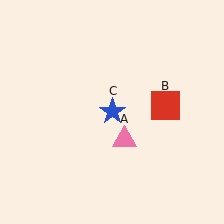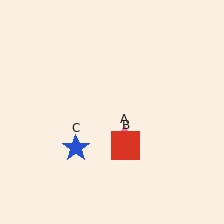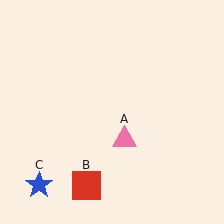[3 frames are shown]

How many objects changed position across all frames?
2 objects changed position: red square (object B), blue star (object C).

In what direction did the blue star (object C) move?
The blue star (object C) moved down and to the left.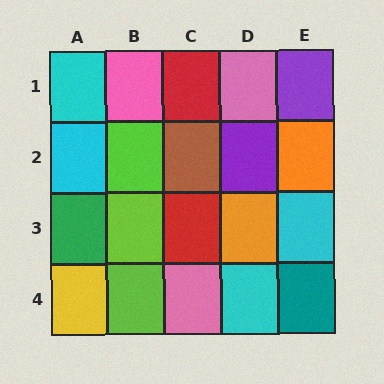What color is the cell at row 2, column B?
Lime.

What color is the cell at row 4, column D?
Cyan.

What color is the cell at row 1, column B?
Pink.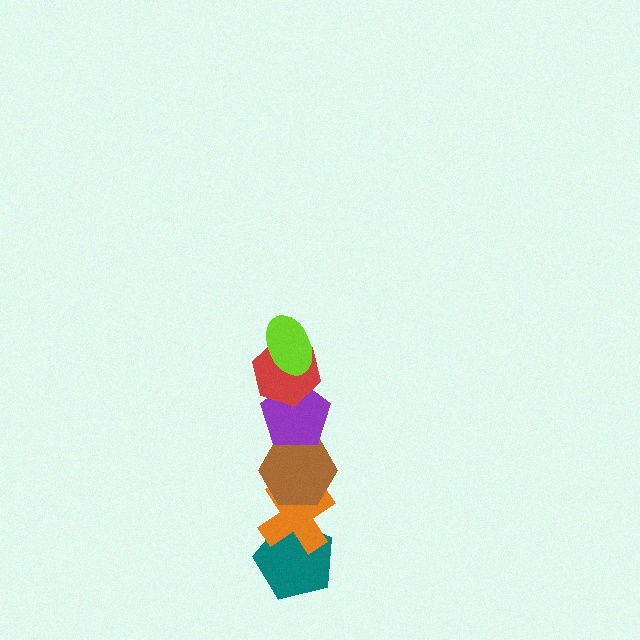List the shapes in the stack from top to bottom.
From top to bottom: the lime ellipse, the red hexagon, the purple pentagon, the brown hexagon, the orange cross, the teal pentagon.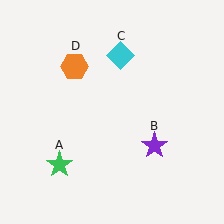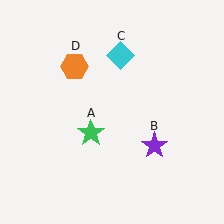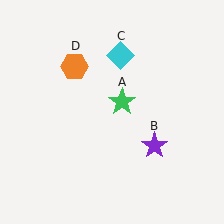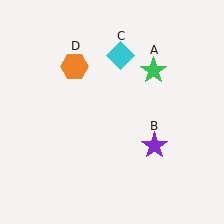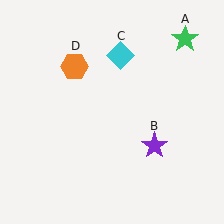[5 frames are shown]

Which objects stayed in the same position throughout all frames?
Purple star (object B) and cyan diamond (object C) and orange hexagon (object D) remained stationary.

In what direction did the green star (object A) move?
The green star (object A) moved up and to the right.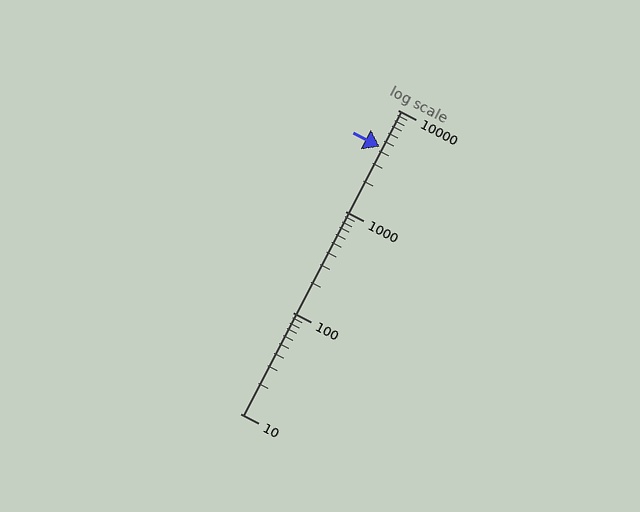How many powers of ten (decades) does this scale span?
The scale spans 3 decades, from 10 to 10000.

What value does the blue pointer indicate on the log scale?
The pointer indicates approximately 4300.